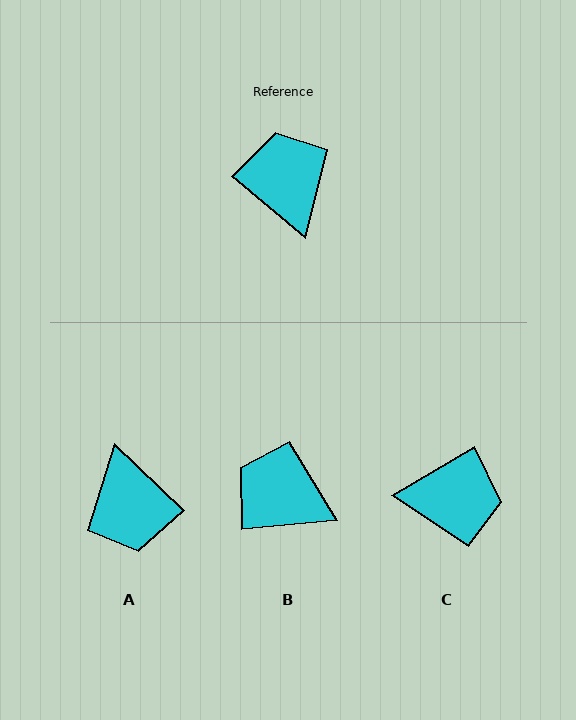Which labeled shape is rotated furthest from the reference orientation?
A, about 176 degrees away.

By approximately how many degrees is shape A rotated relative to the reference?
Approximately 176 degrees counter-clockwise.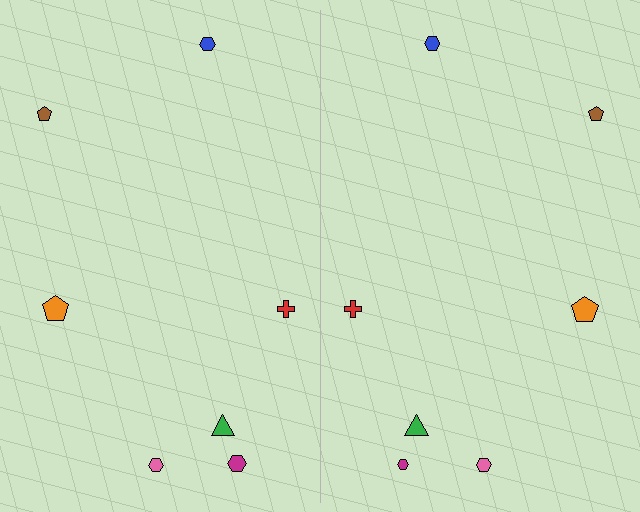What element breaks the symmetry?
The magenta hexagon on the right side has a different size than its mirror counterpart.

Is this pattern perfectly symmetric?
No, the pattern is not perfectly symmetric. The magenta hexagon on the right side has a different size than its mirror counterpart.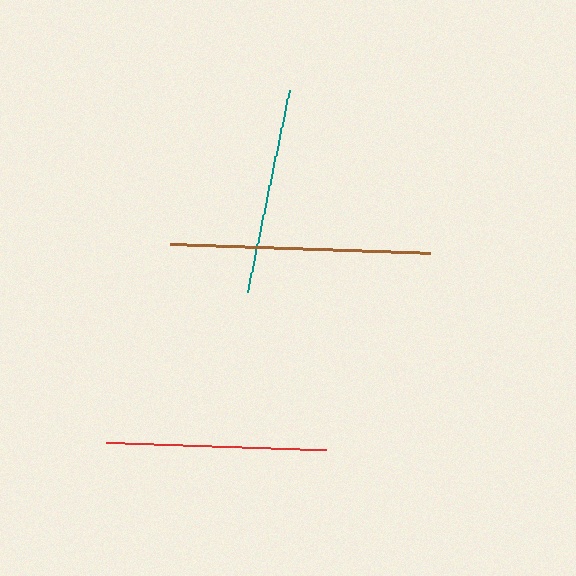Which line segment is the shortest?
The teal line is the shortest at approximately 206 pixels.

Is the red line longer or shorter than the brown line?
The brown line is longer than the red line.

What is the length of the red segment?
The red segment is approximately 221 pixels long.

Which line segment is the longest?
The brown line is the longest at approximately 260 pixels.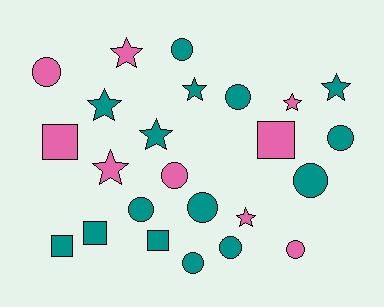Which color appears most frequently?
Teal, with 15 objects.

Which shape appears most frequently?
Circle, with 11 objects.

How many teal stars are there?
There are 4 teal stars.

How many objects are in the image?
There are 24 objects.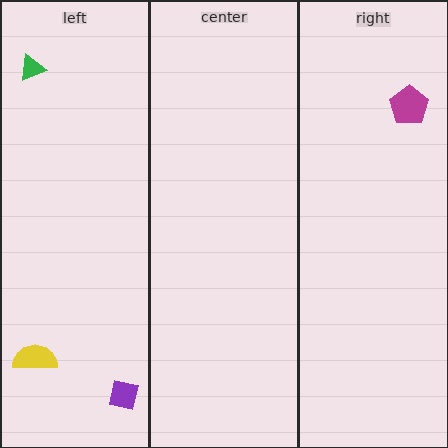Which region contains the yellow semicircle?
The left region.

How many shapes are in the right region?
1.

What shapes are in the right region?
The magenta pentagon.